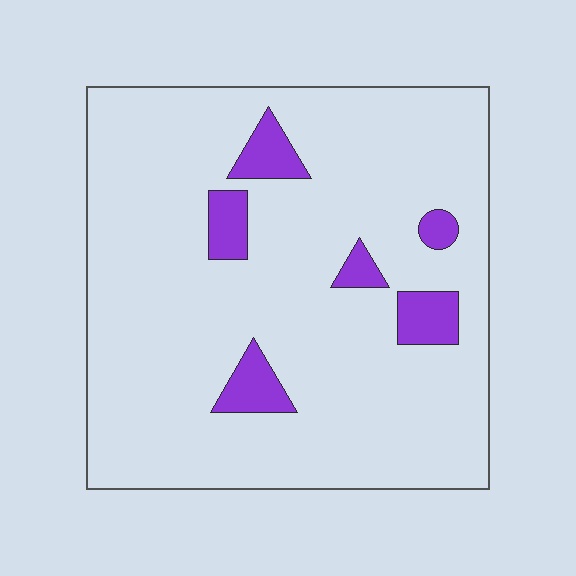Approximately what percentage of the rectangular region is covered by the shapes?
Approximately 10%.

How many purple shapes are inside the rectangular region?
6.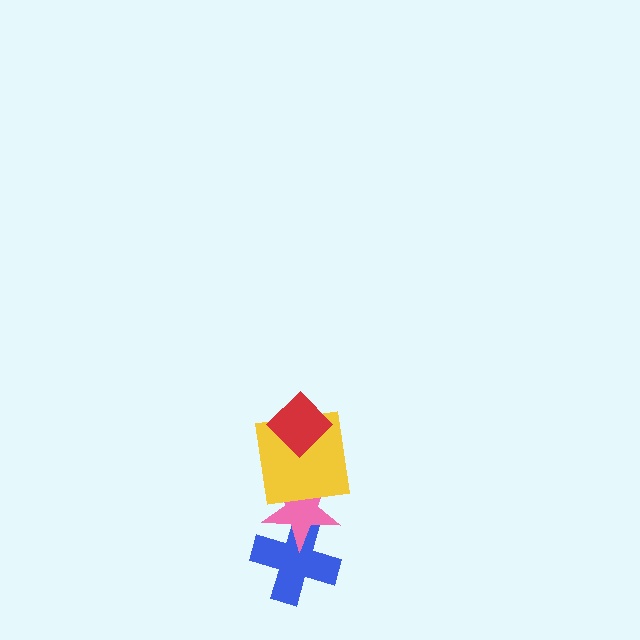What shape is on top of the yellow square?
The red diamond is on top of the yellow square.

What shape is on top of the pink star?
The yellow square is on top of the pink star.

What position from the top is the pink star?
The pink star is 3rd from the top.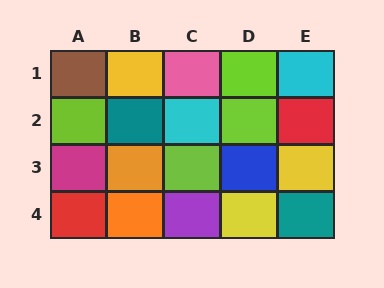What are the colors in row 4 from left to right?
Red, orange, purple, yellow, teal.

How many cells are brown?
1 cell is brown.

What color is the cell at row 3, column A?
Magenta.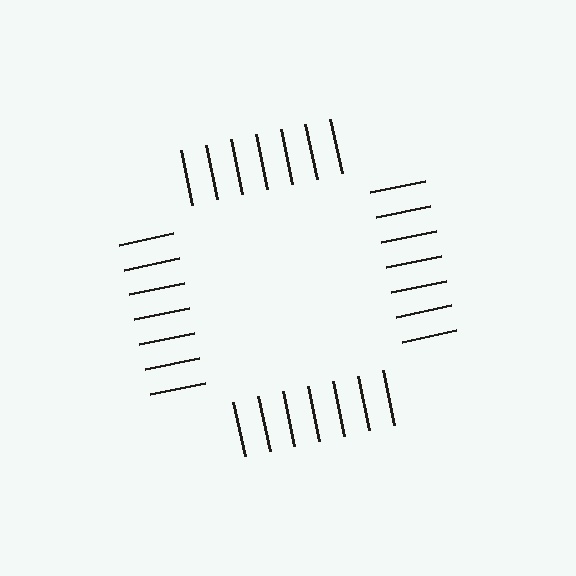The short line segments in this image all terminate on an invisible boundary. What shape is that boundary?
An illusory square — the line segments terminate on its edges but no continuous stroke is drawn.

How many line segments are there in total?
28 — 7 along each of the 4 edges.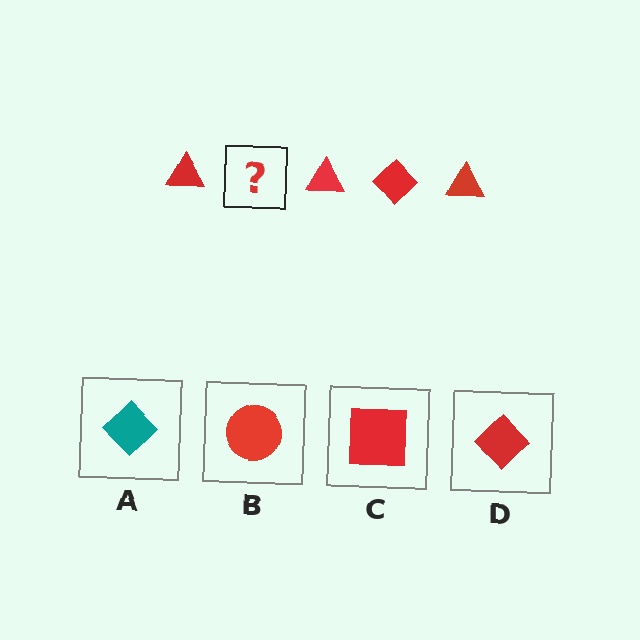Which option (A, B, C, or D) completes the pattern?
D.